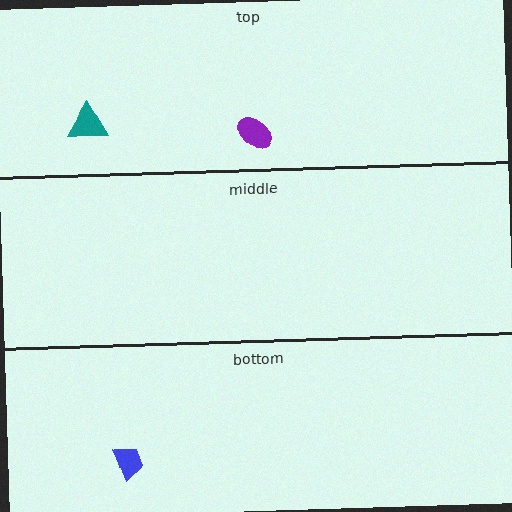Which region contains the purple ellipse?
The top region.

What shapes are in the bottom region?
The blue trapezoid.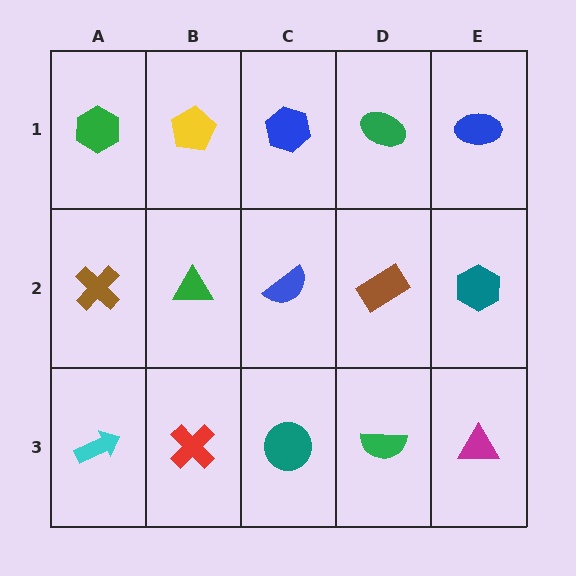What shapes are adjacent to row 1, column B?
A green triangle (row 2, column B), a green hexagon (row 1, column A), a blue hexagon (row 1, column C).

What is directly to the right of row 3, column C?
A green semicircle.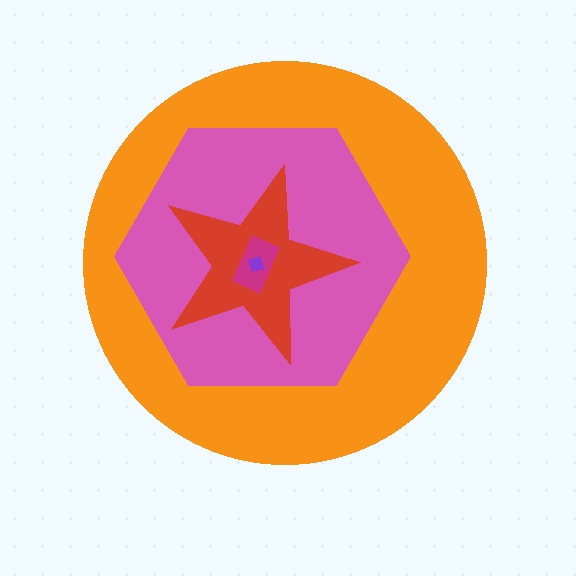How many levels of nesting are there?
5.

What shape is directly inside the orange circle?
The pink hexagon.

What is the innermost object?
The purple square.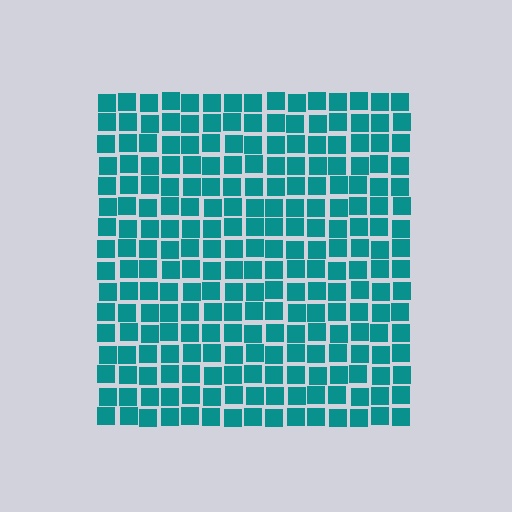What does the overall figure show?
The overall figure shows a square.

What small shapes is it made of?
It is made of small squares.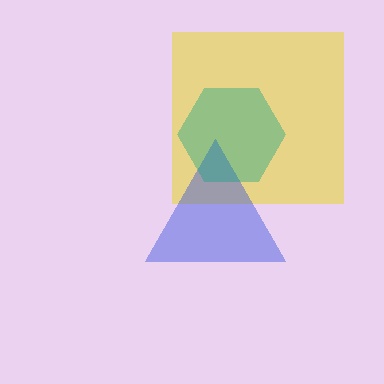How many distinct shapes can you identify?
There are 3 distinct shapes: a yellow square, a blue triangle, a teal hexagon.